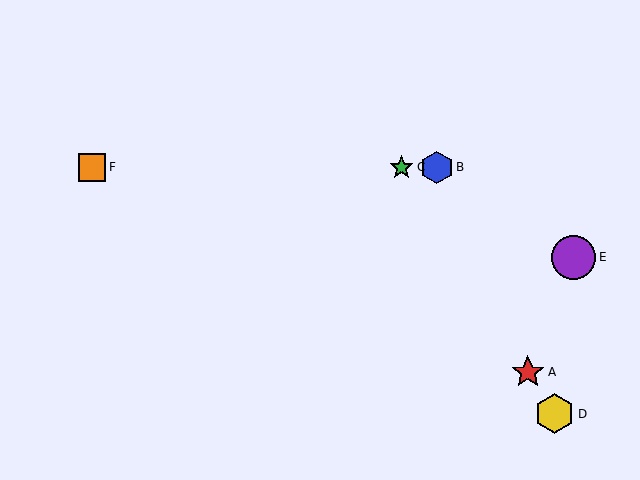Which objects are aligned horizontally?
Objects B, C, F are aligned horizontally.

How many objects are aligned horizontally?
3 objects (B, C, F) are aligned horizontally.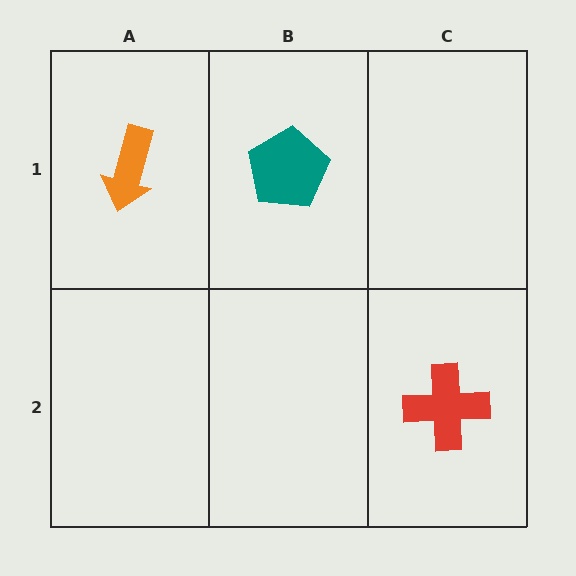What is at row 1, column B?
A teal pentagon.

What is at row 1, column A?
An orange arrow.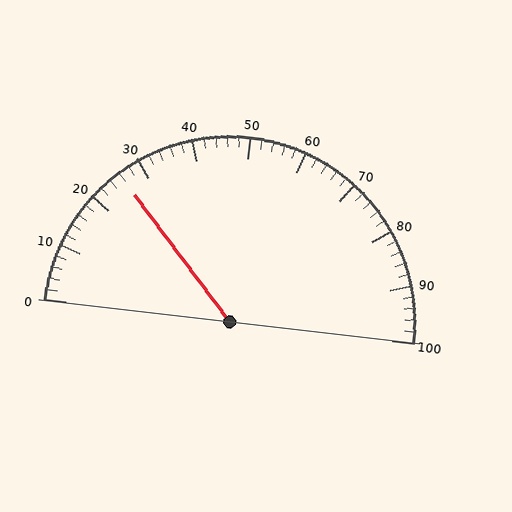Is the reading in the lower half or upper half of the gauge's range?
The reading is in the lower half of the range (0 to 100).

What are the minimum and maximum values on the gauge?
The gauge ranges from 0 to 100.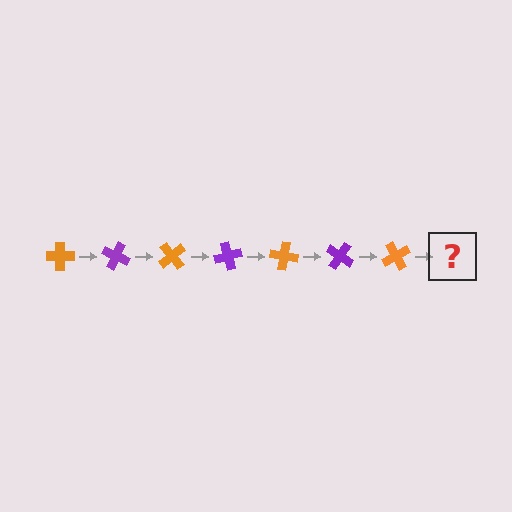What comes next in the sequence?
The next element should be a purple cross, rotated 175 degrees from the start.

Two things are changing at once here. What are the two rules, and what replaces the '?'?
The two rules are that it rotates 25 degrees each step and the color cycles through orange and purple. The '?' should be a purple cross, rotated 175 degrees from the start.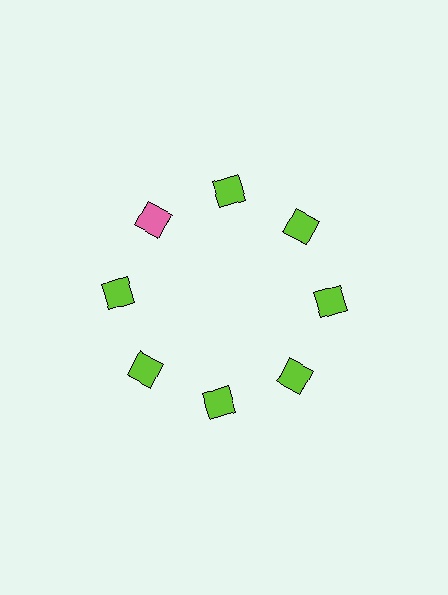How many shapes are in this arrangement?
There are 8 shapes arranged in a ring pattern.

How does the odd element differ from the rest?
It has a different color: pink instead of lime.